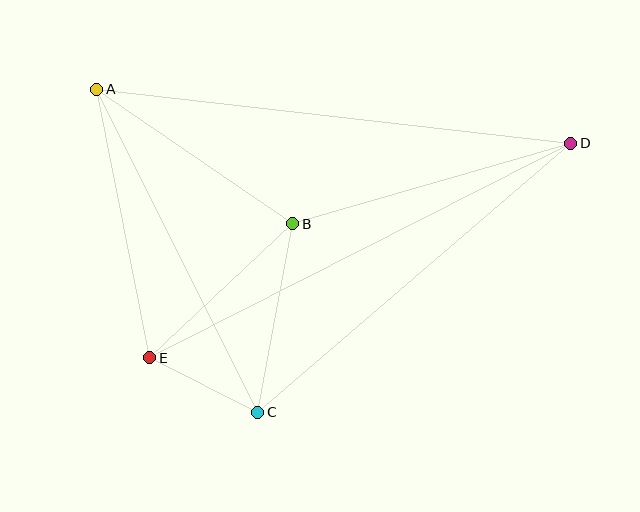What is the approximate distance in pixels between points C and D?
The distance between C and D is approximately 413 pixels.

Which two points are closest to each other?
Points C and E are closest to each other.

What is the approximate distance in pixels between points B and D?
The distance between B and D is approximately 290 pixels.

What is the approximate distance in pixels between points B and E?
The distance between B and E is approximately 196 pixels.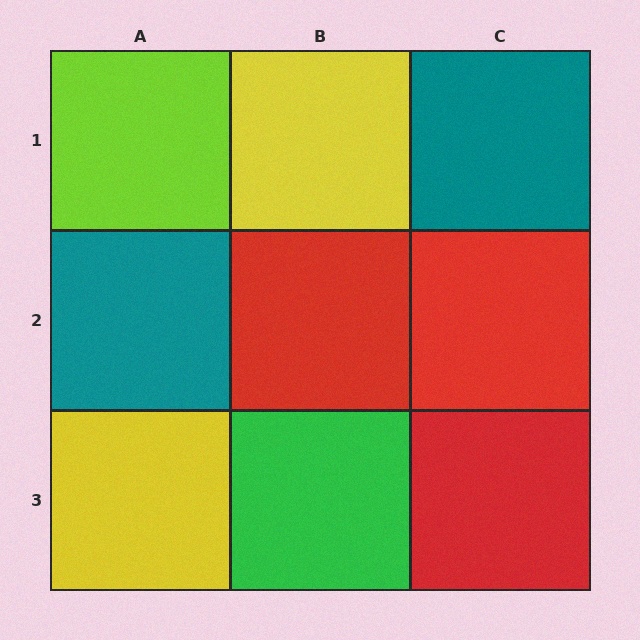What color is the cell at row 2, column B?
Red.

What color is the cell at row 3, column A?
Yellow.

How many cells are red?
3 cells are red.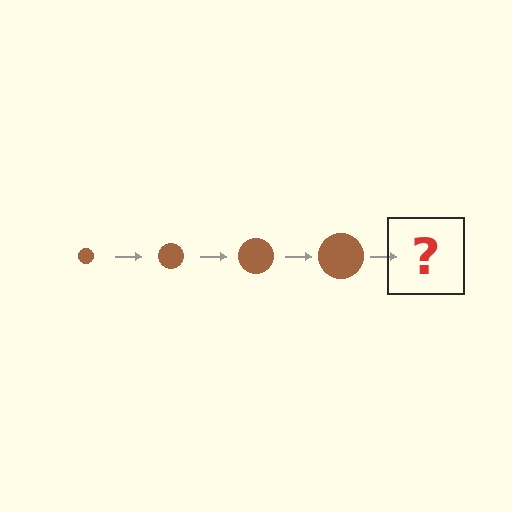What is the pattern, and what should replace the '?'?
The pattern is that the circle gets progressively larger each step. The '?' should be a brown circle, larger than the previous one.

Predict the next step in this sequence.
The next step is a brown circle, larger than the previous one.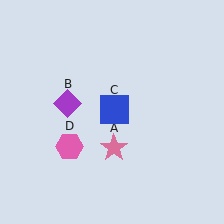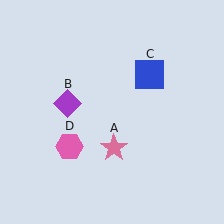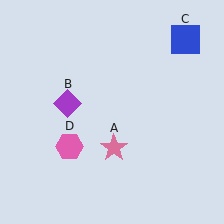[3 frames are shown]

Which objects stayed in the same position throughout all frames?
Pink star (object A) and purple diamond (object B) and pink hexagon (object D) remained stationary.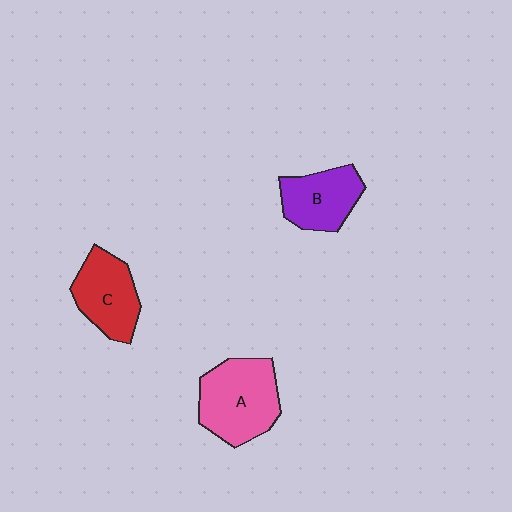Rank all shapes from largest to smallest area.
From largest to smallest: A (pink), C (red), B (purple).